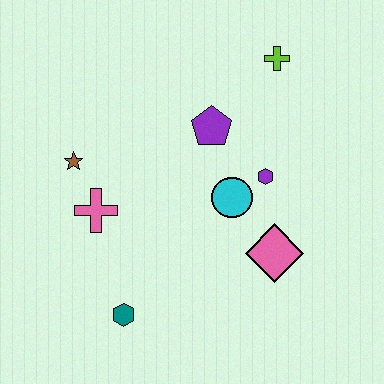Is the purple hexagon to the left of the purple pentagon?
No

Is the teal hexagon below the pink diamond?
Yes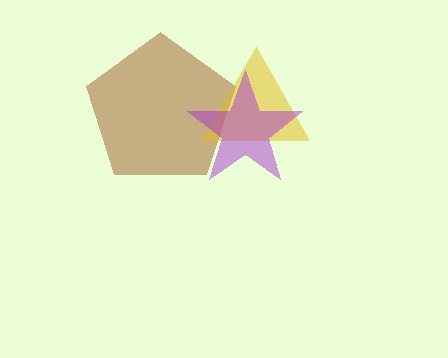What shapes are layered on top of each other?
The layered shapes are: a brown pentagon, a yellow triangle, a purple star.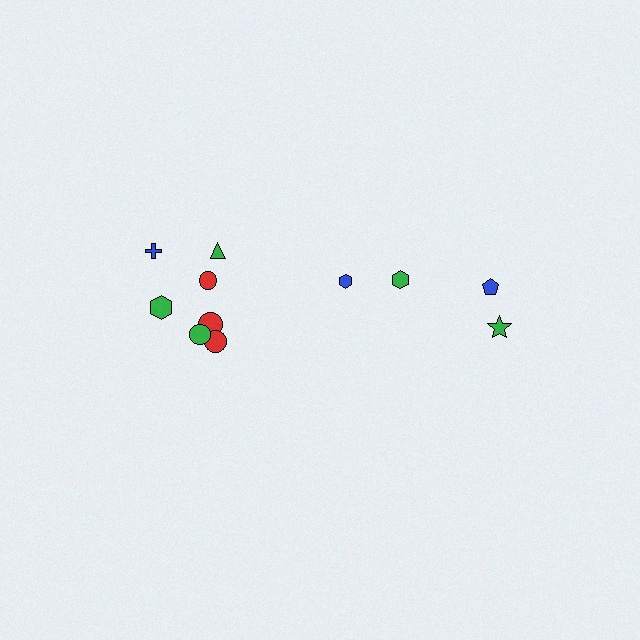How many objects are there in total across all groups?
There are 11 objects.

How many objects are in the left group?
There are 7 objects.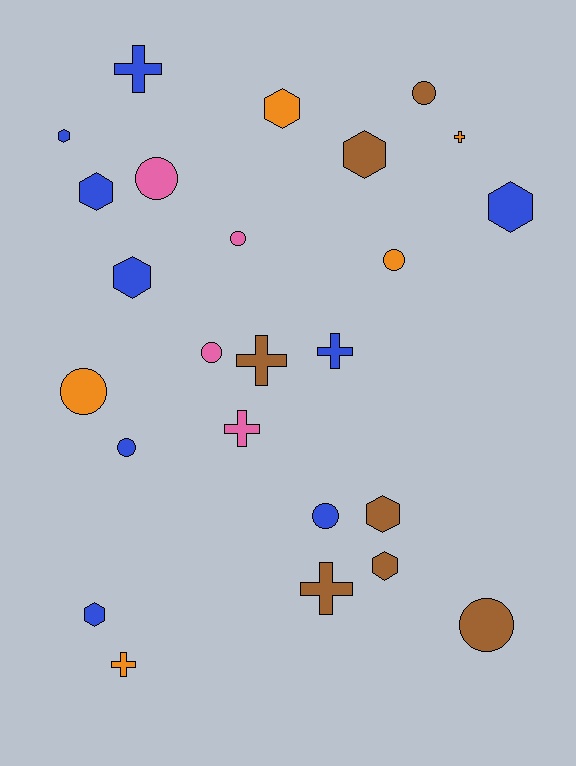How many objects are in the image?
There are 25 objects.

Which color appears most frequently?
Blue, with 9 objects.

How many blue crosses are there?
There are 2 blue crosses.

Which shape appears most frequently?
Hexagon, with 9 objects.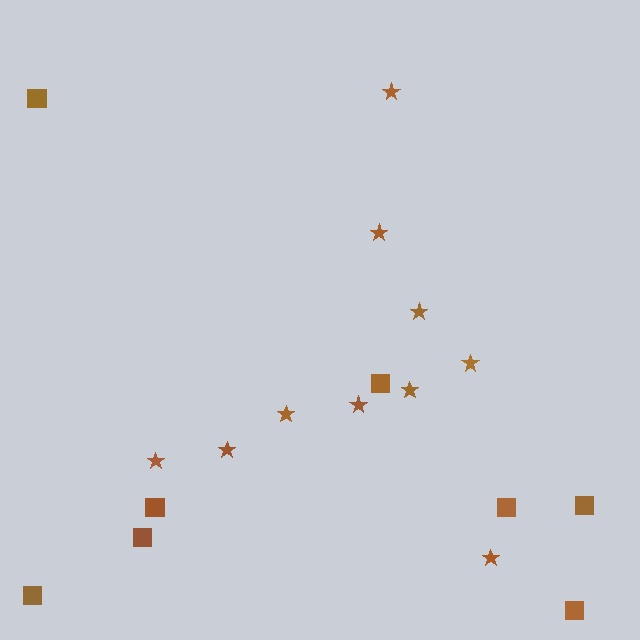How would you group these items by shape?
There are 2 groups: one group of squares (8) and one group of stars (10).